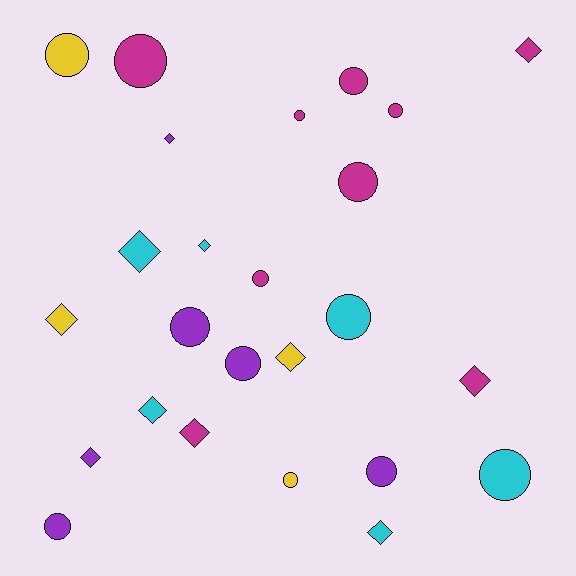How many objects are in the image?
There are 25 objects.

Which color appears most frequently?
Magenta, with 9 objects.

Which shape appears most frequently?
Circle, with 14 objects.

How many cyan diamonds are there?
There are 4 cyan diamonds.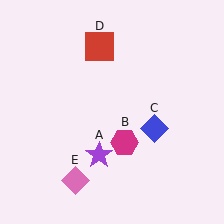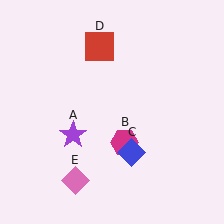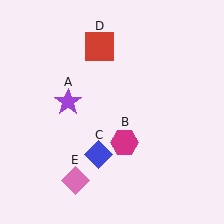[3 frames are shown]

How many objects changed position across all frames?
2 objects changed position: purple star (object A), blue diamond (object C).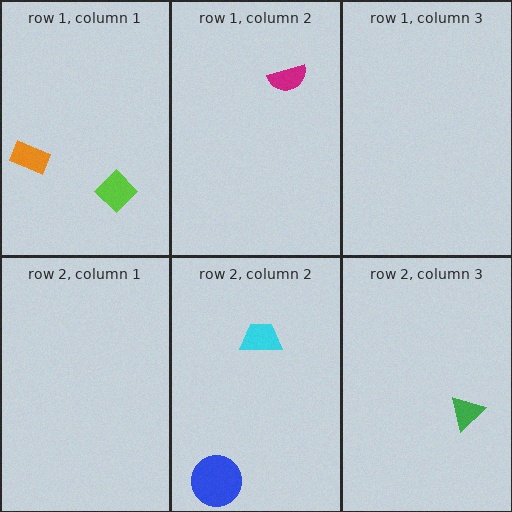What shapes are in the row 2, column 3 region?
The green triangle.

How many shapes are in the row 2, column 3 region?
1.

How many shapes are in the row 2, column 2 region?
2.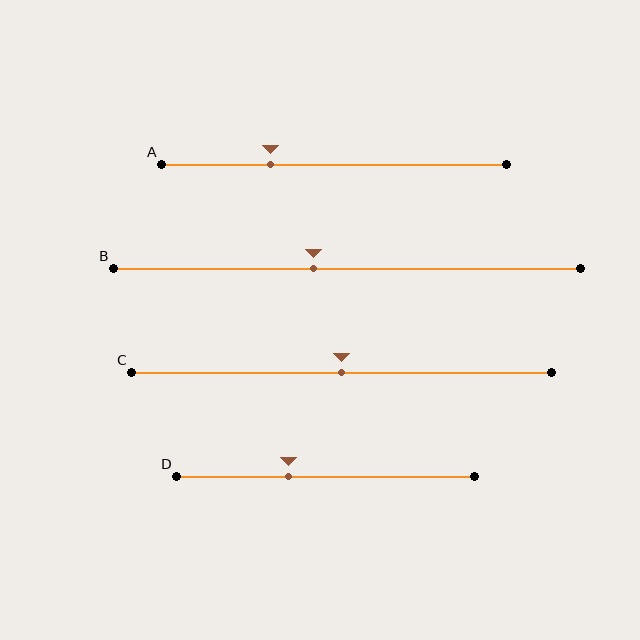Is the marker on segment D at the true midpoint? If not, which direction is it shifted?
No, the marker on segment D is shifted to the left by about 12% of the segment length.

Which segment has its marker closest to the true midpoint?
Segment C has its marker closest to the true midpoint.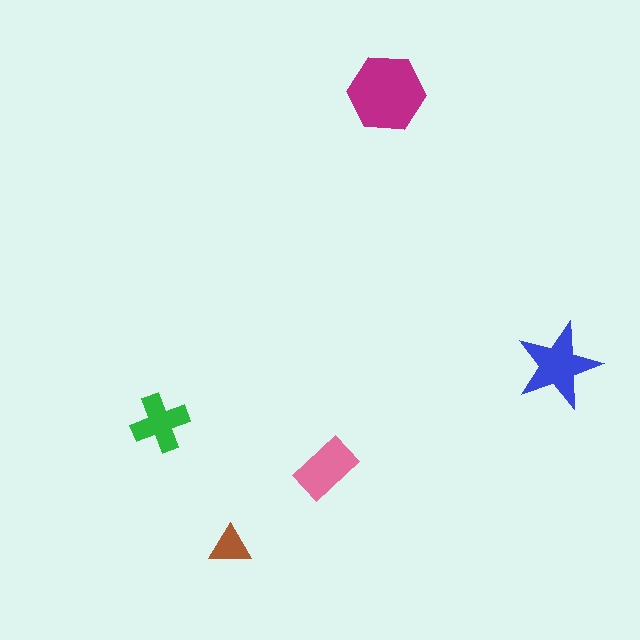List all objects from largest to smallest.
The magenta hexagon, the blue star, the pink rectangle, the green cross, the brown triangle.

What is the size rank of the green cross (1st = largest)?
4th.